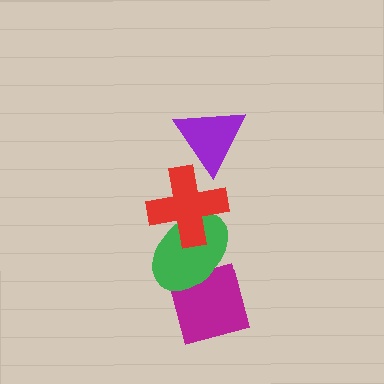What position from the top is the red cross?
The red cross is 2nd from the top.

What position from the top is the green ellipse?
The green ellipse is 3rd from the top.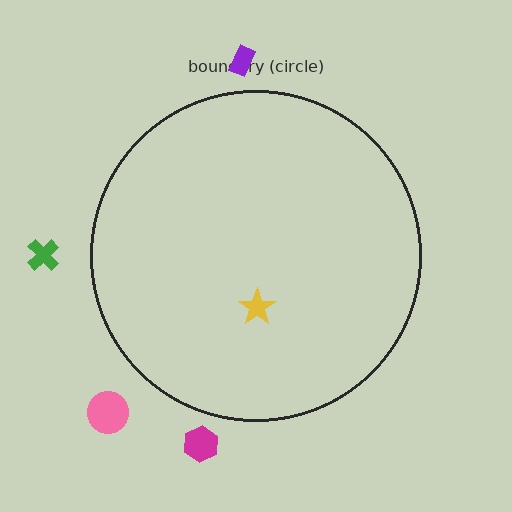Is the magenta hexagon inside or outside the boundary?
Outside.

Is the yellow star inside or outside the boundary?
Inside.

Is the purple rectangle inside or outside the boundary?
Outside.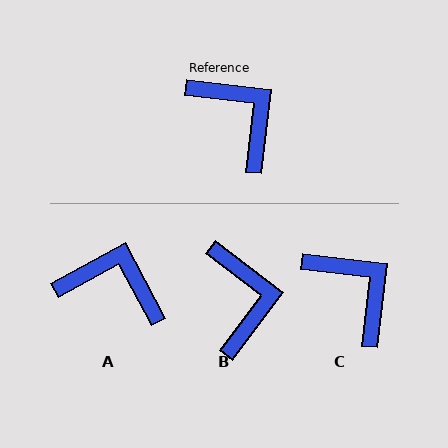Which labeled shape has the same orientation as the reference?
C.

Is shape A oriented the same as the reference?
No, it is off by about 35 degrees.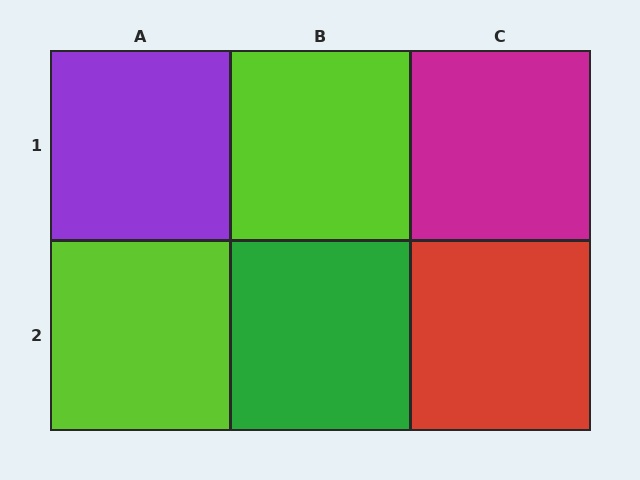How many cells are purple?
1 cell is purple.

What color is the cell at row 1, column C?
Magenta.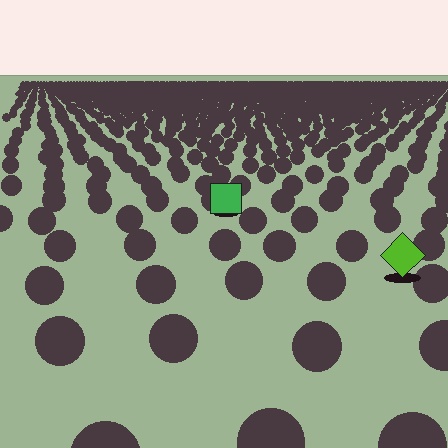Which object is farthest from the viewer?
The green square is farthest from the viewer. It appears smaller and the ground texture around it is denser.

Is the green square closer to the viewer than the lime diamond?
No. The lime diamond is closer — you can tell from the texture gradient: the ground texture is coarser near it.